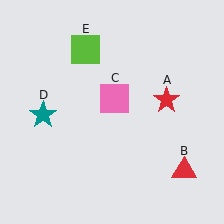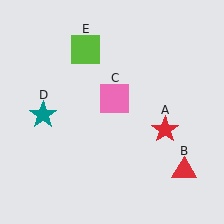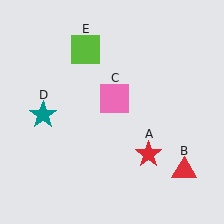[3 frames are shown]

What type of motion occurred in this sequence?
The red star (object A) rotated clockwise around the center of the scene.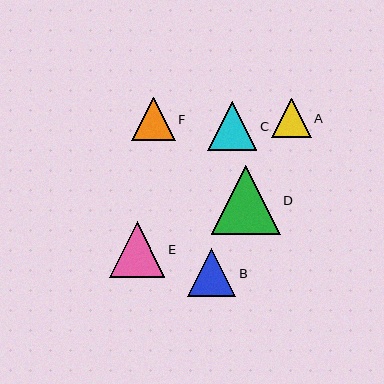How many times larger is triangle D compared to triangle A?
Triangle D is approximately 1.7 times the size of triangle A.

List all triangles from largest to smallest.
From largest to smallest: D, E, C, B, F, A.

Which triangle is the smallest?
Triangle A is the smallest with a size of approximately 39 pixels.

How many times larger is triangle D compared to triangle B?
Triangle D is approximately 1.4 times the size of triangle B.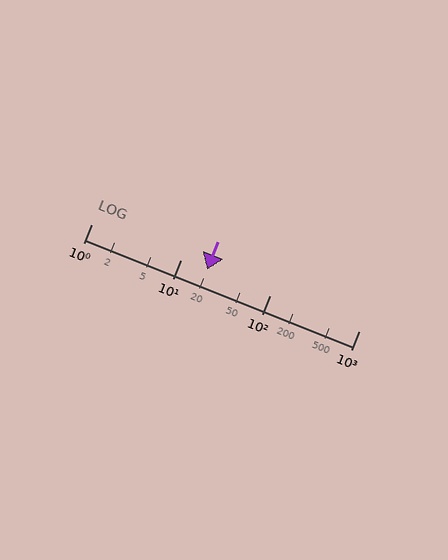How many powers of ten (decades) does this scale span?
The scale spans 3 decades, from 1 to 1000.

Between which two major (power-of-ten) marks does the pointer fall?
The pointer is between 10 and 100.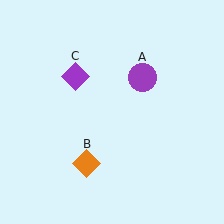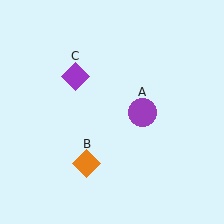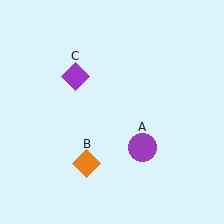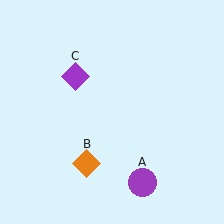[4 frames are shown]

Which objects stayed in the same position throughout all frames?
Orange diamond (object B) and purple diamond (object C) remained stationary.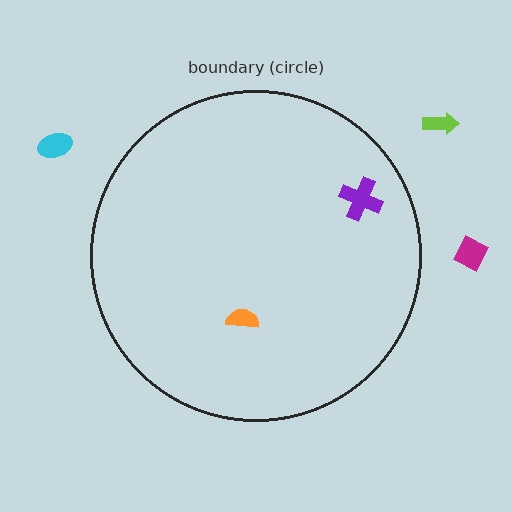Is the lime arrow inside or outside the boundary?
Outside.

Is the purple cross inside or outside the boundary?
Inside.